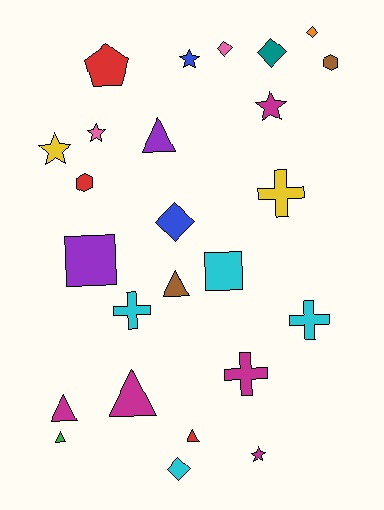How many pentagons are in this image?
There is 1 pentagon.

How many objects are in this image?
There are 25 objects.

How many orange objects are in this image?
There is 1 orange object.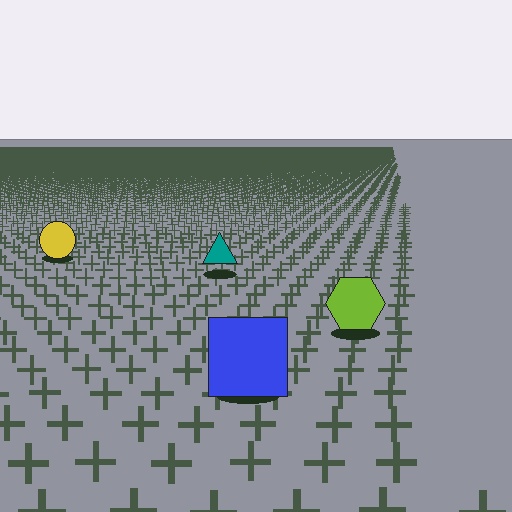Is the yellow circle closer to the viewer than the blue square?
No. The blue square is closer — you can tell from the texture gradient: the ground texture is coarser near it.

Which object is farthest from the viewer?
The yellow circle is farthest from the viewer. It appears smaller and the ground texture around it is denser.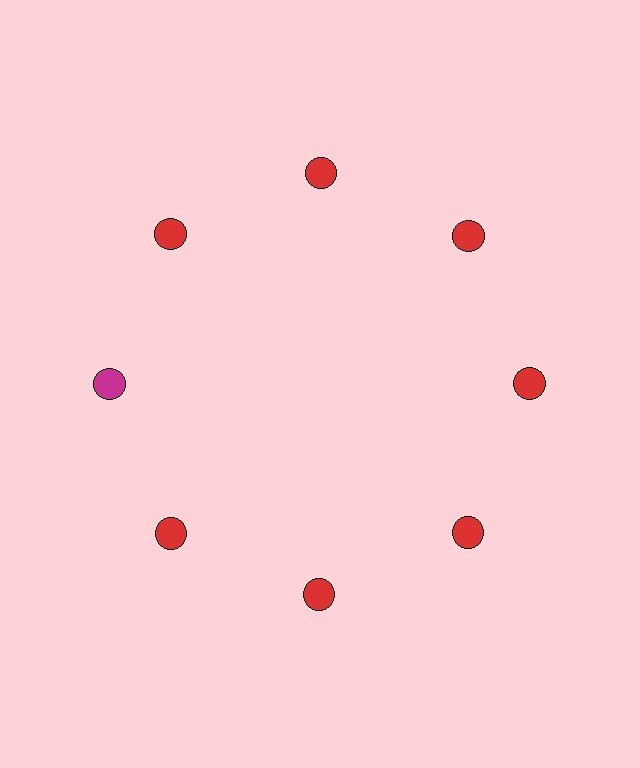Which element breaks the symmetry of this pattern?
The magenta circle at roughly the 9 o'clock position breaks the symmetry. All other shapes are red circles.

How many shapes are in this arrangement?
There are 8 shapes arranged in a ring pattern.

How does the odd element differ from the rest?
It has a different color: magenta instead of red.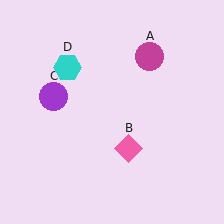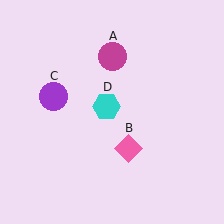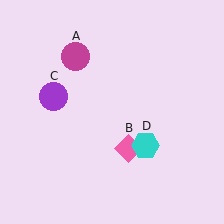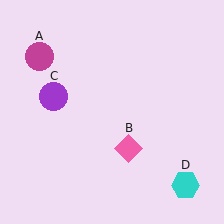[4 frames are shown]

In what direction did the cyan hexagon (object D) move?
The cyan hexagon (object D) moved down and to the right.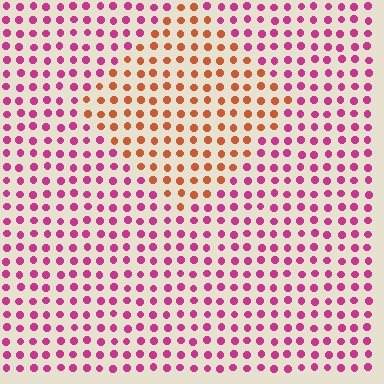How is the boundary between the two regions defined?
The boundary is defined purely by a slight shift in hue (about 53 degrees). Spacing, size, and orientation are identical on both sides.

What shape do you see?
I see a diamond.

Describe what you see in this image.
The image is filled with small magenta elements in a uniform arrangement. A diamond-shaped region is visible where the elements are tinted to a slightly different hue, forming a subtle color boundary.